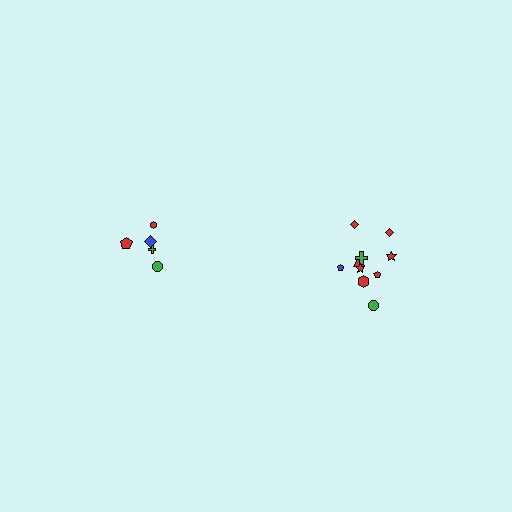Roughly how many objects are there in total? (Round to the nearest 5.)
Roughly 15 objects in total.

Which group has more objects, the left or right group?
The right group.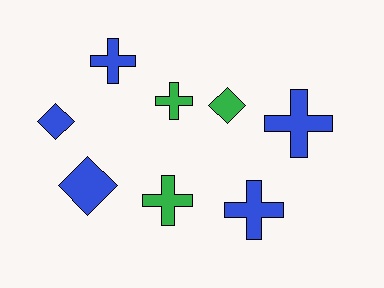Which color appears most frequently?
Blue, with 5 objects.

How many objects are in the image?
There are 8 objects.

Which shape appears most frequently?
Cross, with 5 objects.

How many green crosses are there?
There are 2 green crosses.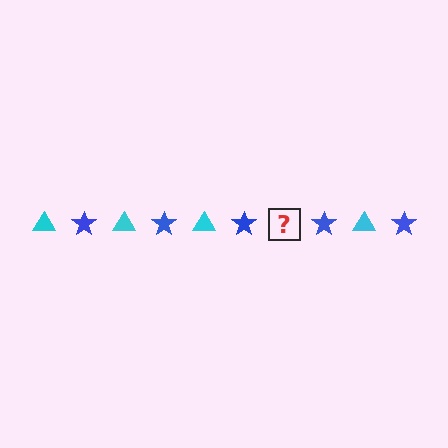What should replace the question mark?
The question mark should be replaced with a cyan triangle.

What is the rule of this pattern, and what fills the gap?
The rule is that the pattern alternates between cyan triangle and blue star. The gap should be filled with a cyan triangle.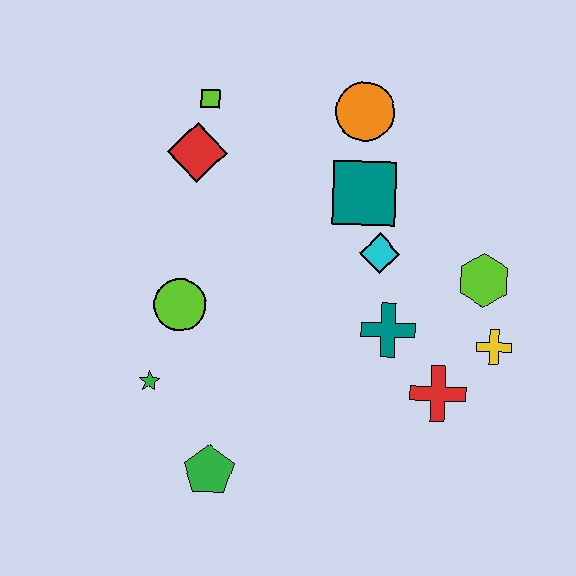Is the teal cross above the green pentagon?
Yes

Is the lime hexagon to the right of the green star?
Yes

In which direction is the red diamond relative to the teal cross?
The red diamond is to the left of the teal cross.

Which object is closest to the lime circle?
The green star is closest to the lime circle.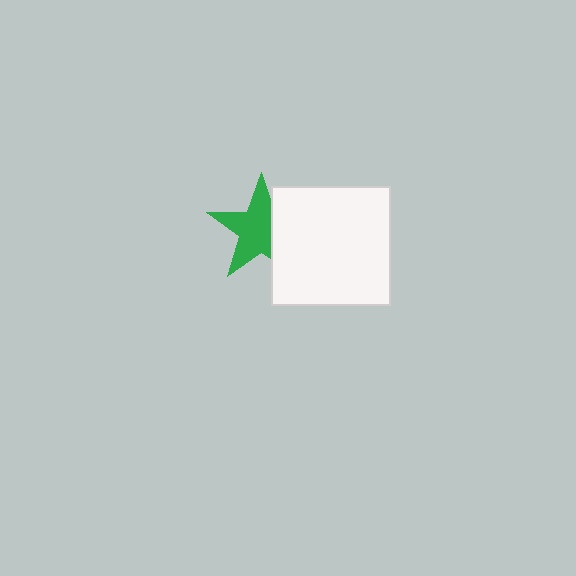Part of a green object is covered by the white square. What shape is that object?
It is a star.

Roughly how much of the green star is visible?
Most of it is visible (roughly 68%).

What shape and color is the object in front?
The object in front is a white square.